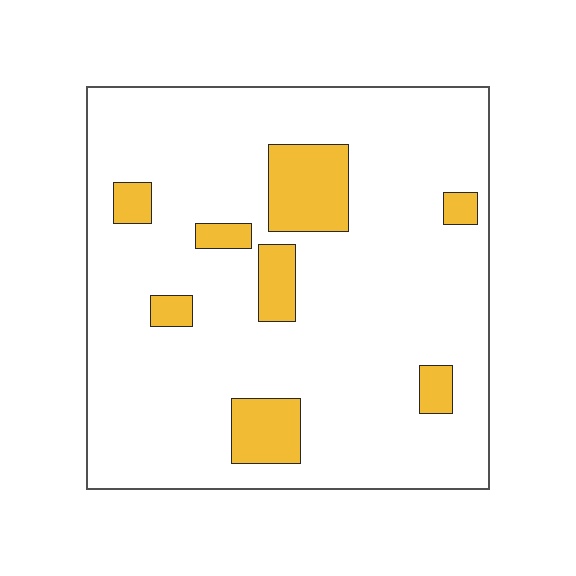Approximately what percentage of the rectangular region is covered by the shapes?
Approximately 15%.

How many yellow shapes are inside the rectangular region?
8.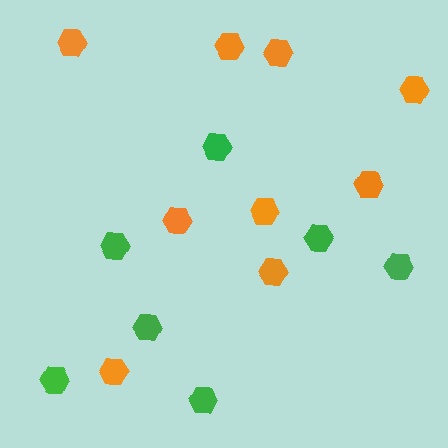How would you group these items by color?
There are 2 groups: one group of orange hexagons (9) and one group of green hexagons (7).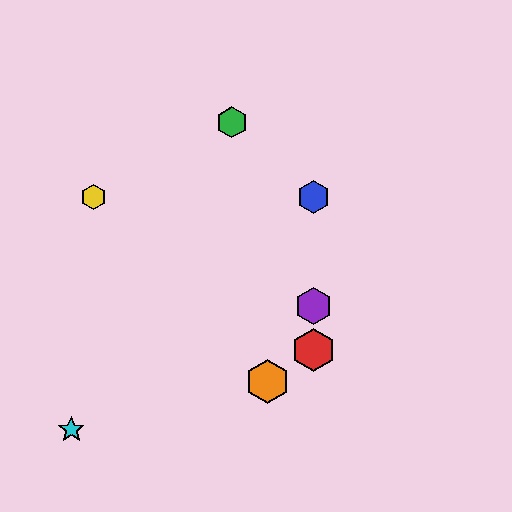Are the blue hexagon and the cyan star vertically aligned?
No, the blue hexagon is at x≈314 and the cyan star is at x≈71.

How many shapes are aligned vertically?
3 shapes (the red hexagon, the blue hexagon, the purple hexagon) are aligned vertically.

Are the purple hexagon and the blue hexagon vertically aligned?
Yes, both are at x≈314.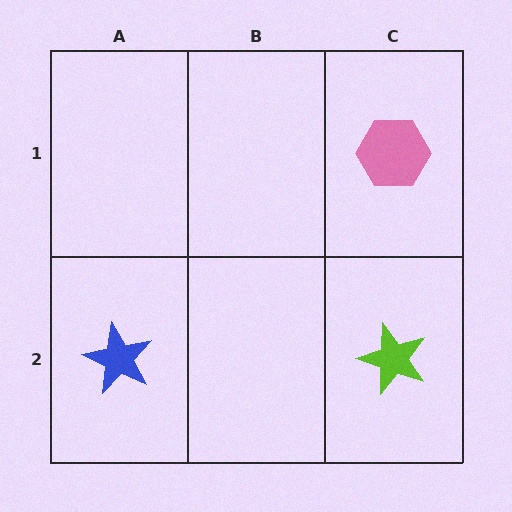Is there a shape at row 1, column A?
No, that cell is empty.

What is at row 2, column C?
A lime star.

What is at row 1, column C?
A pink hexagon.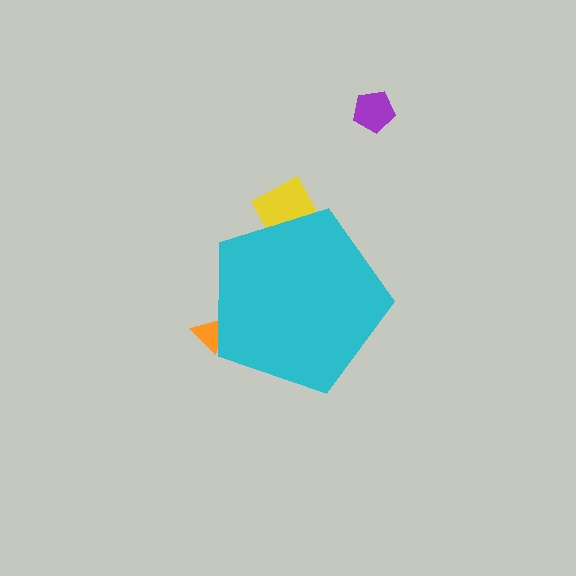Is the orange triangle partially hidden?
Yes, the orange triangle is partially hidden behind the cyan pentagon.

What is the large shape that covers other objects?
A cyan pentagon.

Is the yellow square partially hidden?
Yes, the yellow square is partially hidden behind the cyan pentagon.